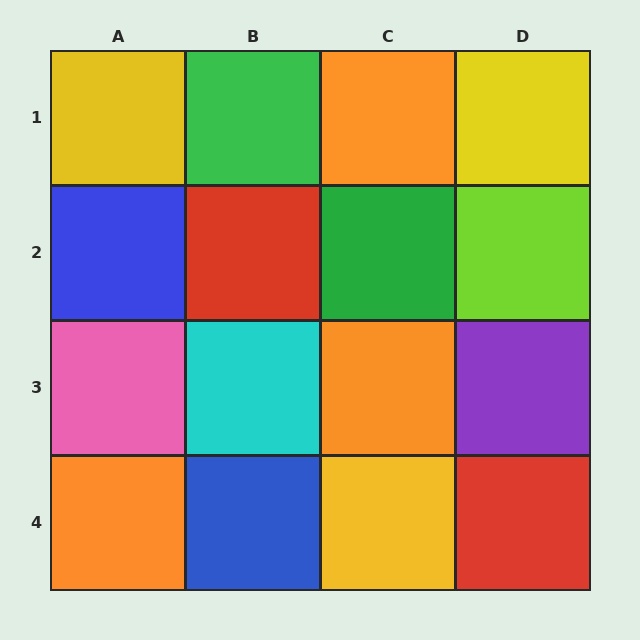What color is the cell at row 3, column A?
Pink.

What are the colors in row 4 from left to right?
Orange, blue, yellow, red.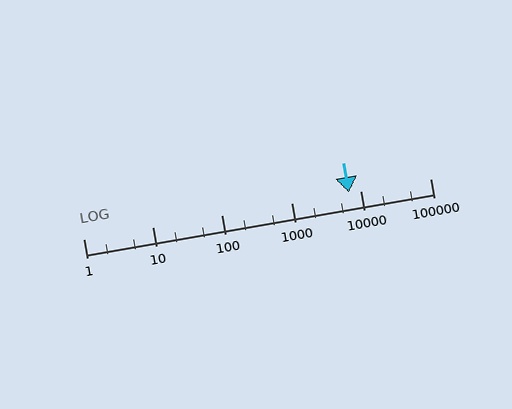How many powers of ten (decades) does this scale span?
The scale spans 5 decades, from 1 to 100000.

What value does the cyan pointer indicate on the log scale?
The pointer indicates approximately 6700.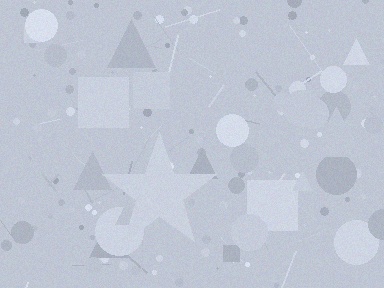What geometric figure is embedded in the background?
A star is embedded in the background.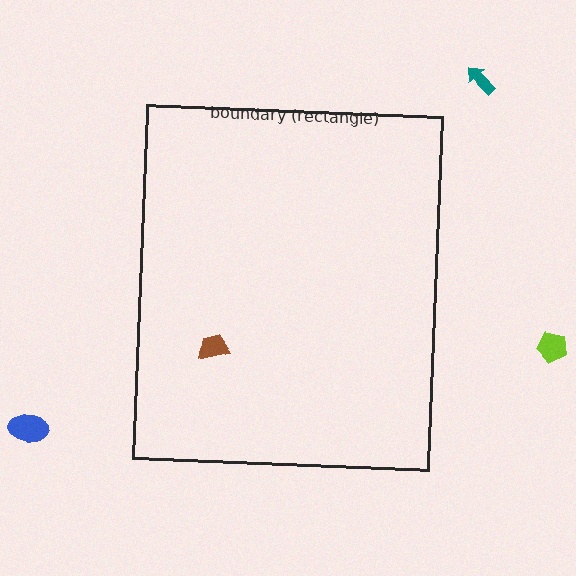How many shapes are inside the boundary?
1 inside, 3 outside.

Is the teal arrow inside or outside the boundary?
Outside.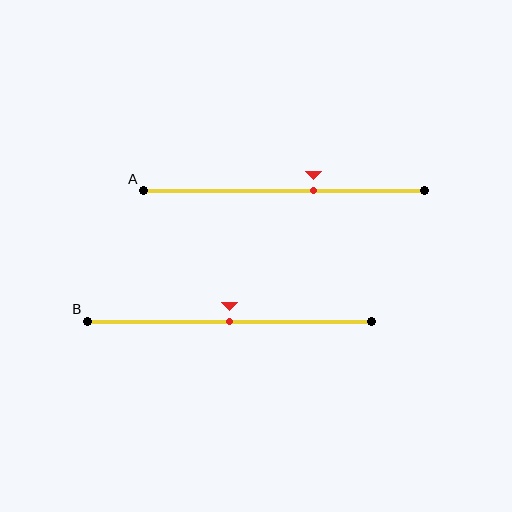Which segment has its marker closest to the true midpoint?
Segment B has its marker closest to the true midpoint.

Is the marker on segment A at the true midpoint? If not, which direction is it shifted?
No, the marker on segment A is shifted to the right by about 11% of the segment length.